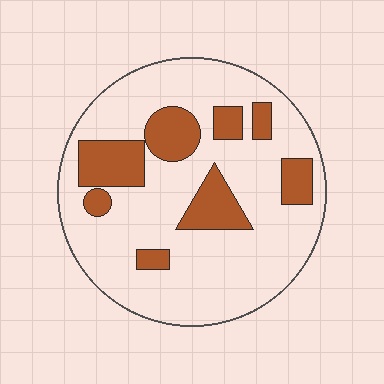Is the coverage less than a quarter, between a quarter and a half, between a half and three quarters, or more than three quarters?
Less than a quarter.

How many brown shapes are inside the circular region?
8.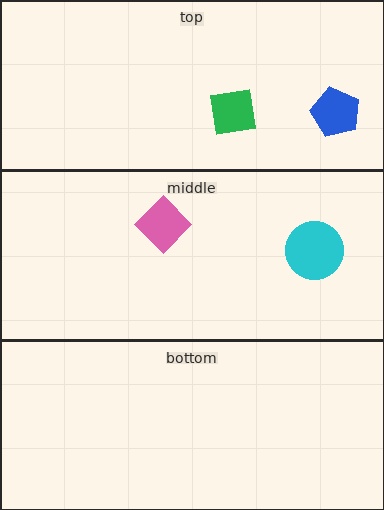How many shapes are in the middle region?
2.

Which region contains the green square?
The top region.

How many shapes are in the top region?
2.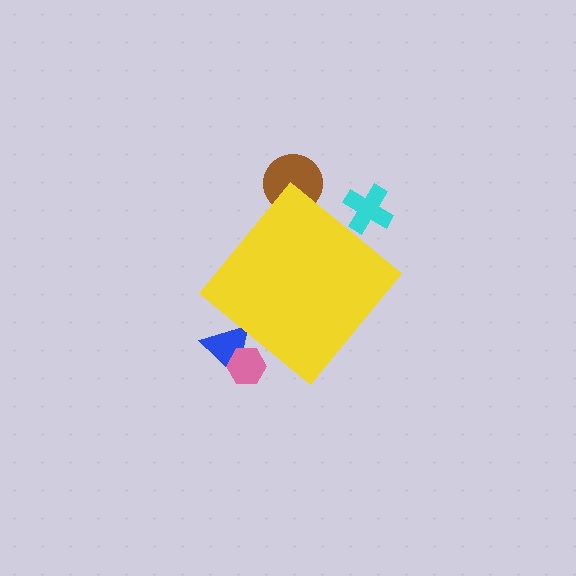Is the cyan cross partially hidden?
Yes, the cyan cross is partially hidden behind the yellow diamond.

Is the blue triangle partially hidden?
Yes, the blue triangle is partially hidden behind the yellow diamond.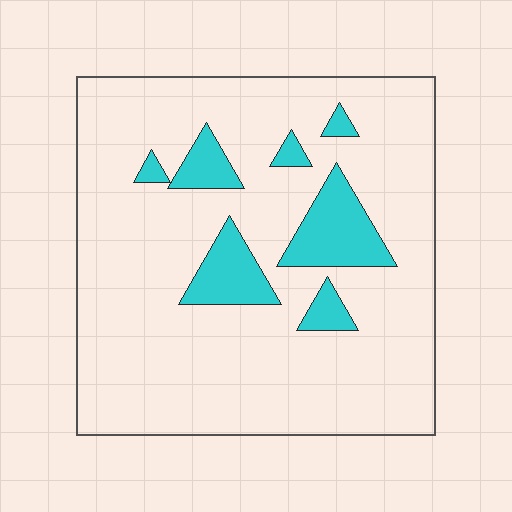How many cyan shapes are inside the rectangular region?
7.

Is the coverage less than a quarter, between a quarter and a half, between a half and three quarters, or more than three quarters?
Less than a quarter.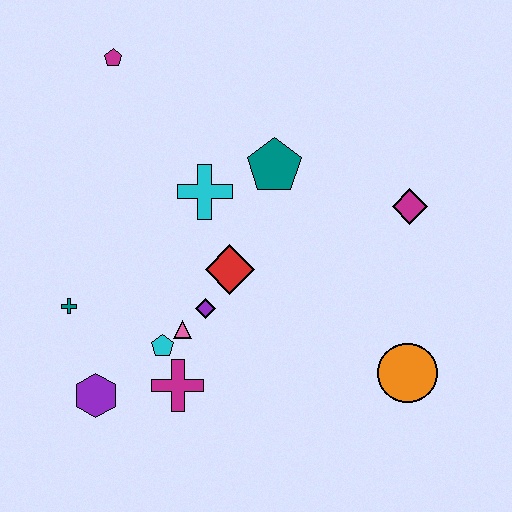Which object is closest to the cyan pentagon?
The pink triangle is closest to the cyan pentagon.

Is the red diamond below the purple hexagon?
No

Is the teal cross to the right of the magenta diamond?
No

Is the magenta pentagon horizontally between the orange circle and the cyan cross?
No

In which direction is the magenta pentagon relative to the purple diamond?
The magenta pentagon is above the purple diamond.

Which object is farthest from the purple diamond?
The magenta pentagon is farthest from the purple diamond.